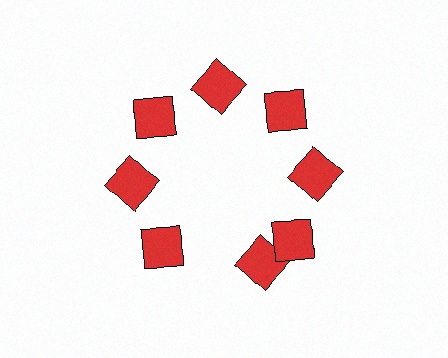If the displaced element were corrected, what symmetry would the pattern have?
It would have 8-fold rotational symmetry — the pattern would map onto itself every 45 degrees.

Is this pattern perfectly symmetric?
No. The 8 red squares are arranged in a ring, but one element near the 6 o'clock position is rotated out of alignment along the ring, breaking the 8-fold rotational symmetry.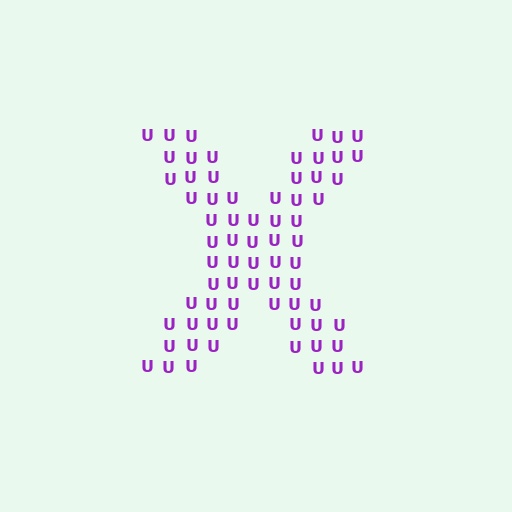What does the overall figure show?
The overall figure shows the letter X.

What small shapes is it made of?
It is made of small letter U's.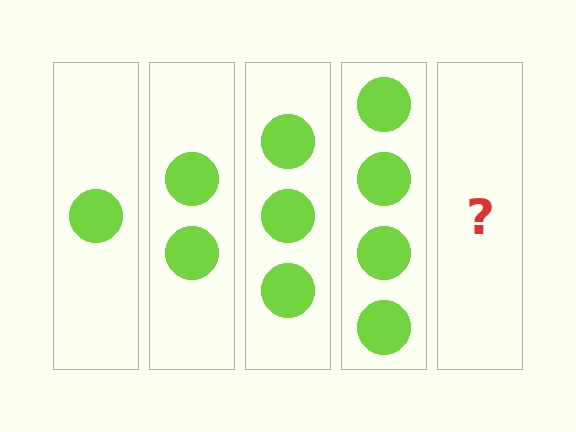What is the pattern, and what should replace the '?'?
The pattern is that each step adds one more circle. The '?' should be 5 circles.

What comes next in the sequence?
The next element should be 5 circles.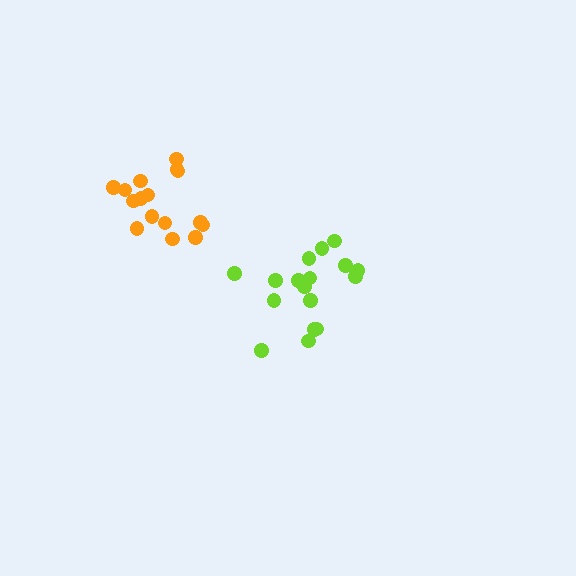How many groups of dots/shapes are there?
There are 2 groups.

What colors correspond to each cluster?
The clusters are colored: lime, orange.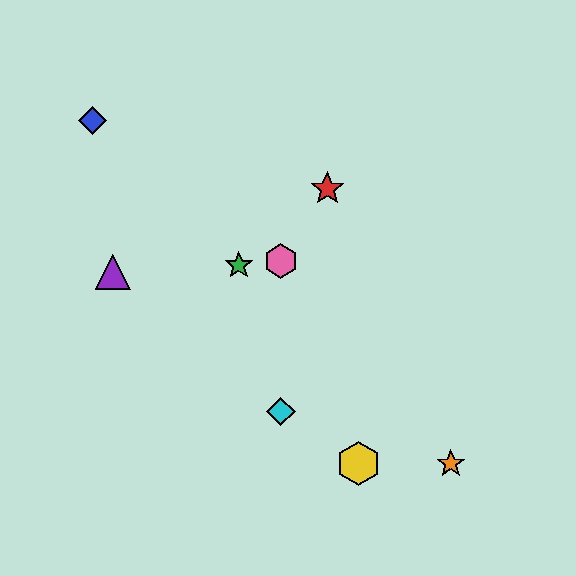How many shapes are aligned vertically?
2 shapes (the cyan diamond, the pink hexagon) are aligned vertically.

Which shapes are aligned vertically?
The cyan diamond, the pink hexagon are aligned vertically.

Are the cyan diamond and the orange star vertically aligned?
No, the cyan diamond is at x≈281 and the orange star is at x≈451.